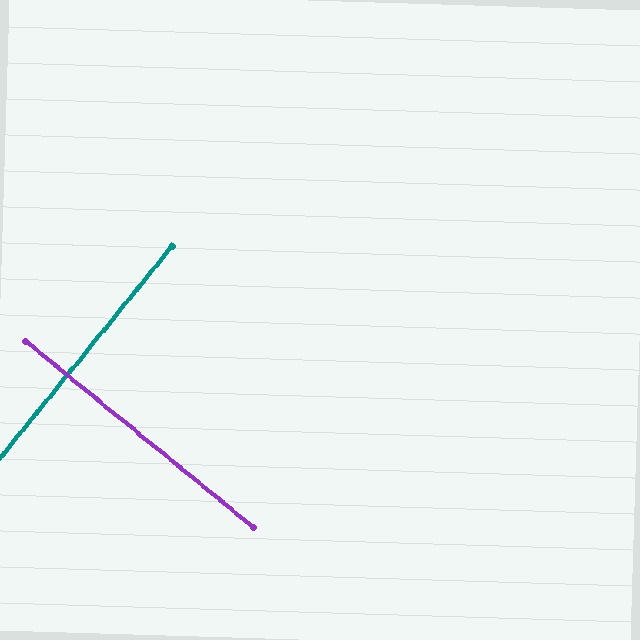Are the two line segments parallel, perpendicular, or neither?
Perpendicular — they meet at approximately 90°.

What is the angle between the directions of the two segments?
Approximately 90 degrees.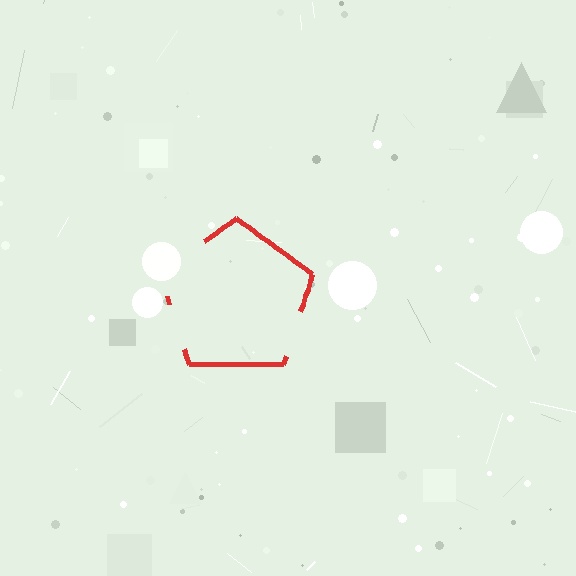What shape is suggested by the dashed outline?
The dashed outline suggests a pentagon.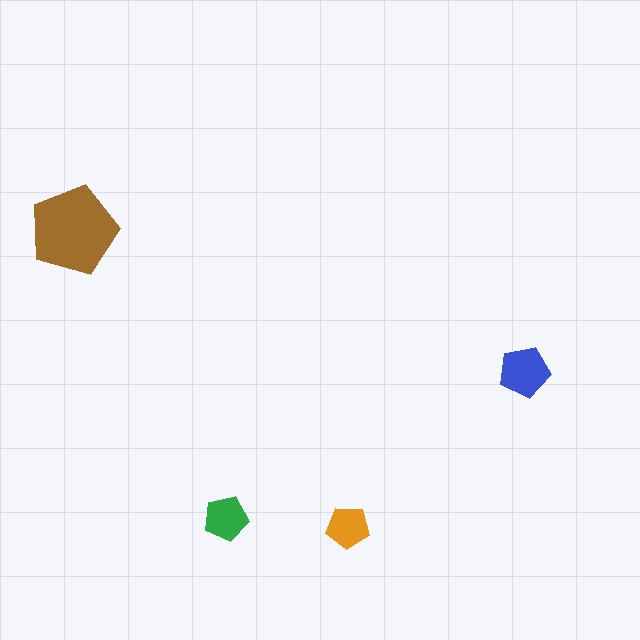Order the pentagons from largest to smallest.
the brown one, the blue one, the green one, the orange one.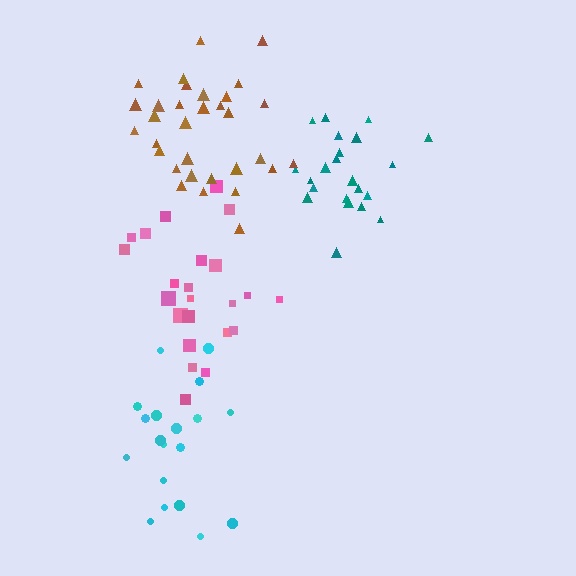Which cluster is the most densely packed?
Teal.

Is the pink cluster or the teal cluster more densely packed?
Teal.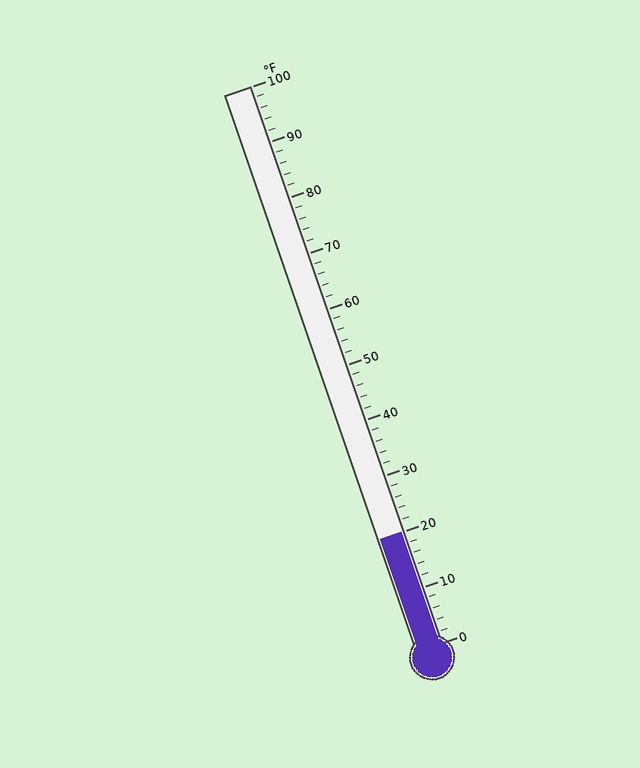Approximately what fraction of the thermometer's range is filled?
The thermometer is filled to approximately 20% of its range.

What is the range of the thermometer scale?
The thermometer scale ranges from 0°F to 100°F.